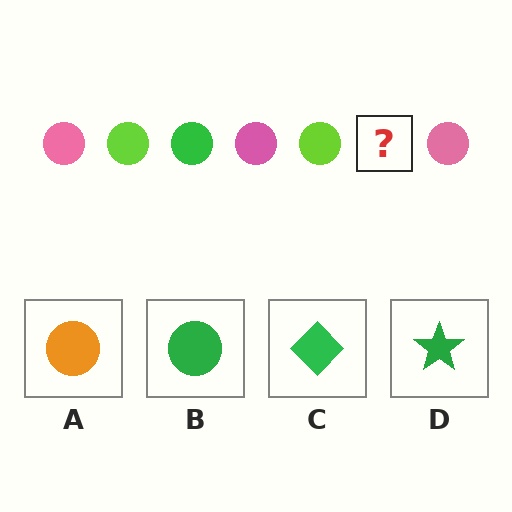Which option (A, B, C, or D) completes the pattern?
B.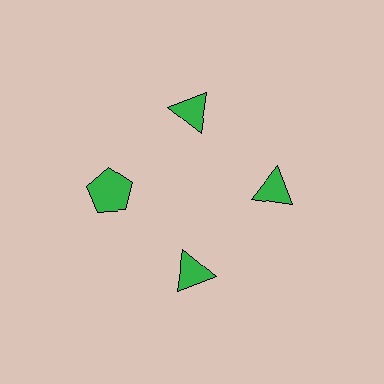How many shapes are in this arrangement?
There are 4 shapes arranged in a ring pattern.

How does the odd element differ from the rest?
It has a different shape: pentagon instead of triangle.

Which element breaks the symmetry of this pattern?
The green pentagon at roughly the 9 o'clock position breaks the symmetry. All other shapes are green triangles.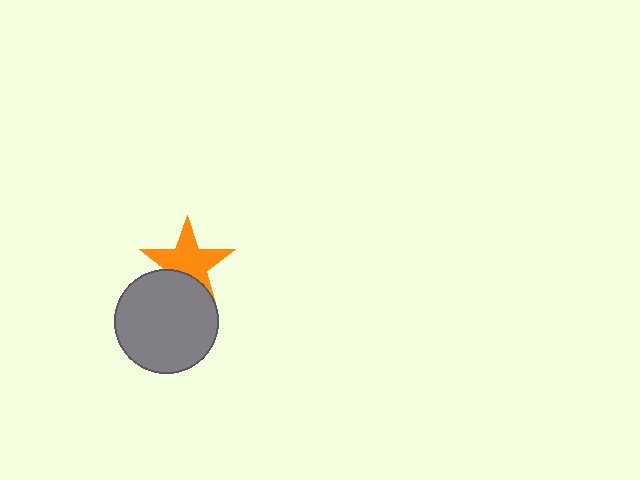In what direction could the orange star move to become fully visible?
The orange star could move up. That would shift it out from behind the gray circle entirely.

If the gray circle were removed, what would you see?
You would see the complete orange star.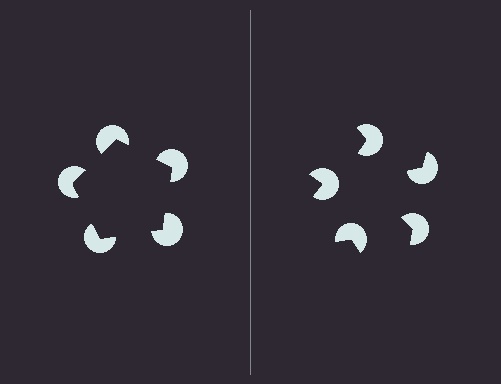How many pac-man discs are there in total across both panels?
10 — 5 on each side.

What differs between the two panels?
The pac-man discs are positioned identically on both sides; only the wedge orientations differ. On the left they align to a pentagon; on the right they are misaligned.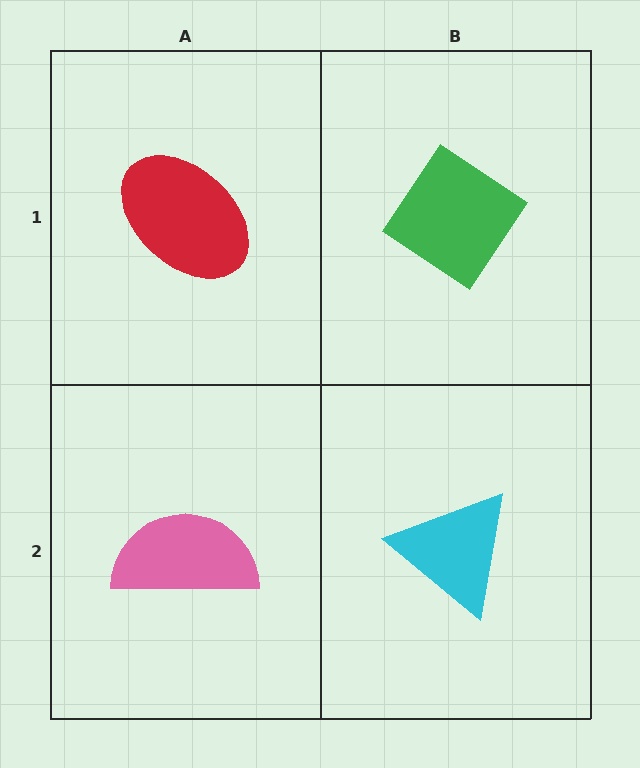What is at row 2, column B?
A cyan triangle.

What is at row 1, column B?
A green diamond.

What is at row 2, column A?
A pink semicircle.